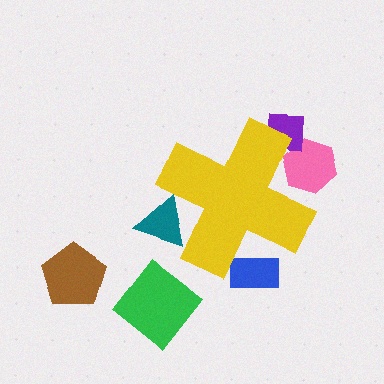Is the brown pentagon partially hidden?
No, the brown pentagon is fully visible.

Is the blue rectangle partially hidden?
Yes, the blue rectangle is partially hidden behind the yellow cross.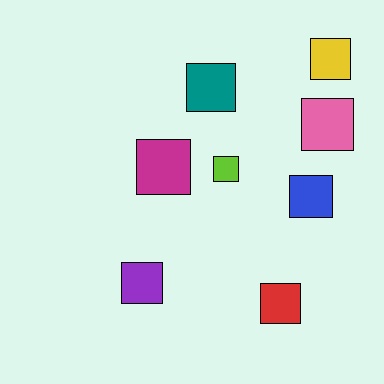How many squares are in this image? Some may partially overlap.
There are 8 squares.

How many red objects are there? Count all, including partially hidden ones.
There is 1 red object.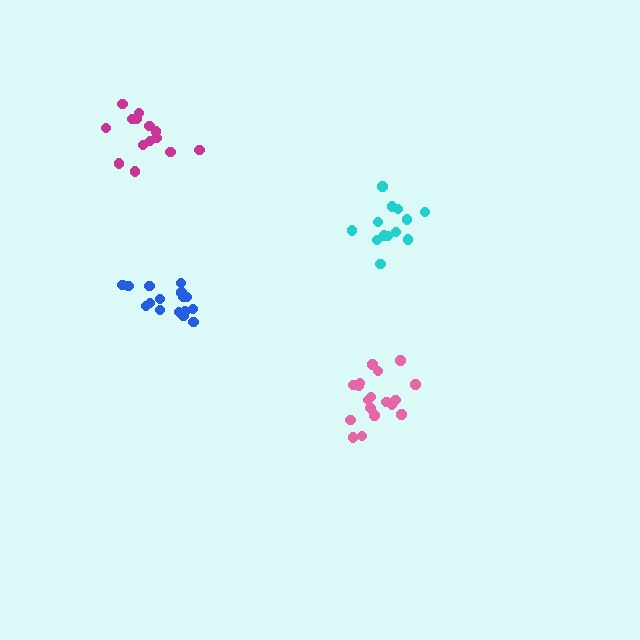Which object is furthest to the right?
The cyan cluster is rightmost.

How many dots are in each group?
Group 1: 16 dots, Group 2: 14 dots, Group 3: 14 dots, Group 4: 18 dots (62 total).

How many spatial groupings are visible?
There are 4 spatial groupings.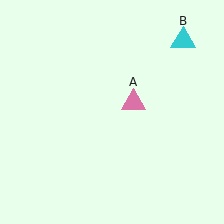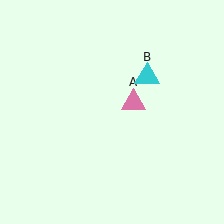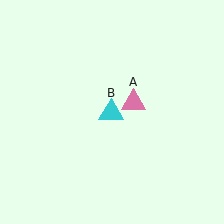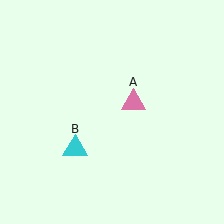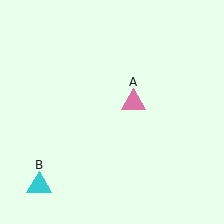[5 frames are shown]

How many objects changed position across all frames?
1 object changed position: cyan triangle (object B).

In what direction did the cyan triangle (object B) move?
The cyan triangle (object B) moved down and to the left.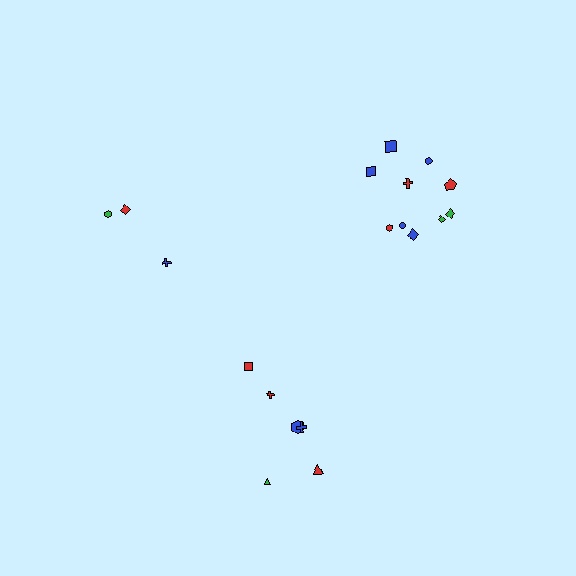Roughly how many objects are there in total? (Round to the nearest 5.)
Roughly 20 objects in total.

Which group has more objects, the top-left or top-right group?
The top-right group.